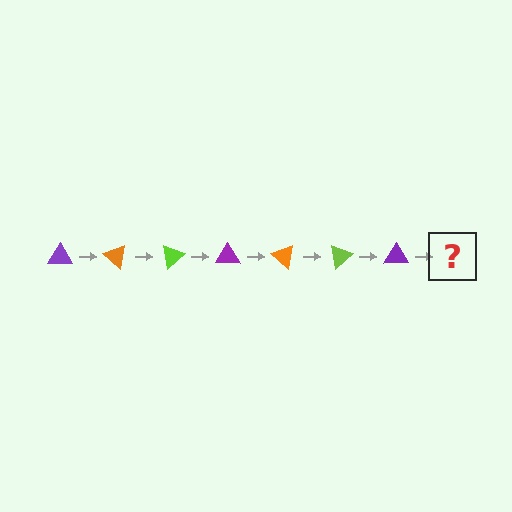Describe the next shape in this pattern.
It should be an orange triangle, rotated 280 degrees from the start.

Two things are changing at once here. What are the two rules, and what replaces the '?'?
The two rules are that it rotates 40 degrees each step and the color cycles through purple, orange, and lime. The '?' should be an orange triangle, rotated 280 degrees from the start.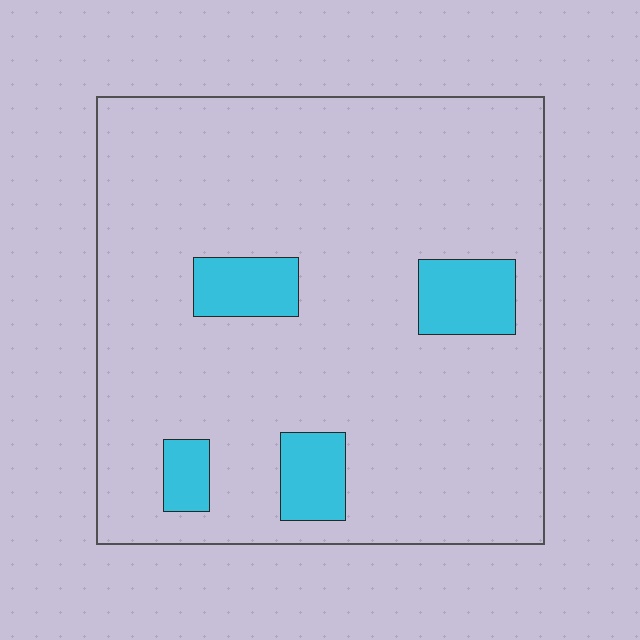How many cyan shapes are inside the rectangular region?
4.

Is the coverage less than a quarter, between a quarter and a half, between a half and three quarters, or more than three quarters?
Less than a quarter.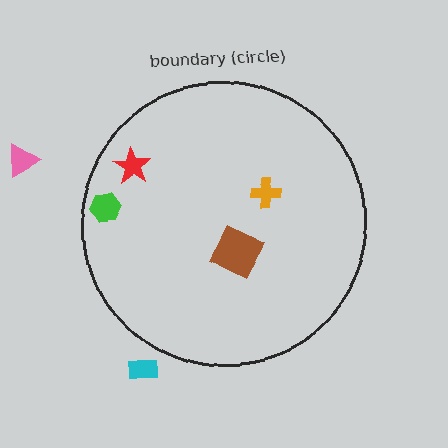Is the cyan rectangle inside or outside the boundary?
Outside.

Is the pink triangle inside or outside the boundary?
Outside.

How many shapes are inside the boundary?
4 inside, 2 outside.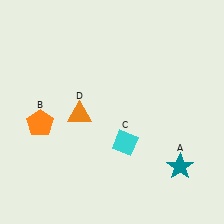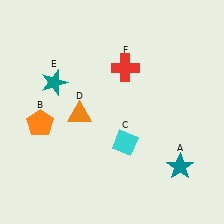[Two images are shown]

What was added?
A teal star (E), a red cross (F) were added in Image 2.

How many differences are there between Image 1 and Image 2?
There are 2 differences between the two images.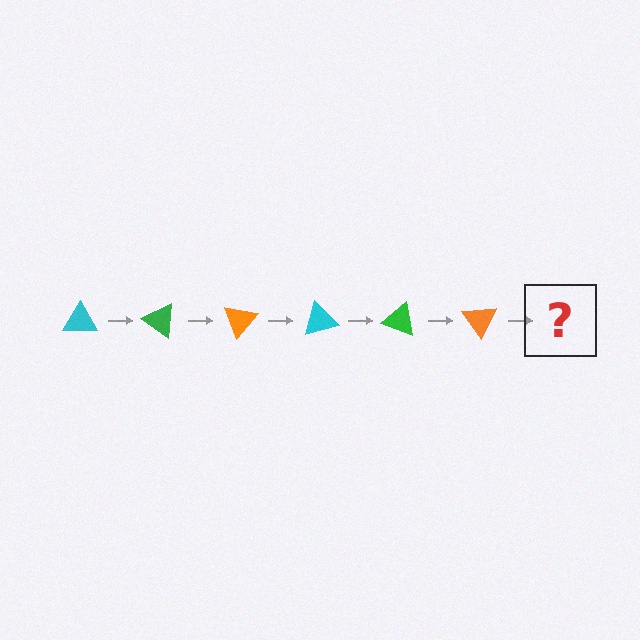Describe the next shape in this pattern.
It should be a cyan triangle, rotated 210 degrees from the start.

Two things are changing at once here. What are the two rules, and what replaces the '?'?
The two rules are that it rotates 35 degrees each step and the color cycles through cyan, green, and orange. The '?' should be a cyan triangle, rotated 210 degrees from the start.